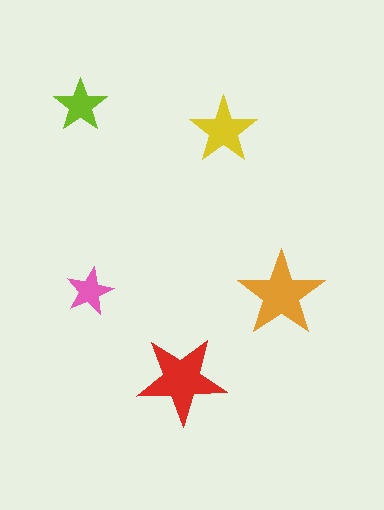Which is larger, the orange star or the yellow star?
The orange one.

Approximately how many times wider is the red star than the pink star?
About 2 times wider.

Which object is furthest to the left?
The lime star is leftmost.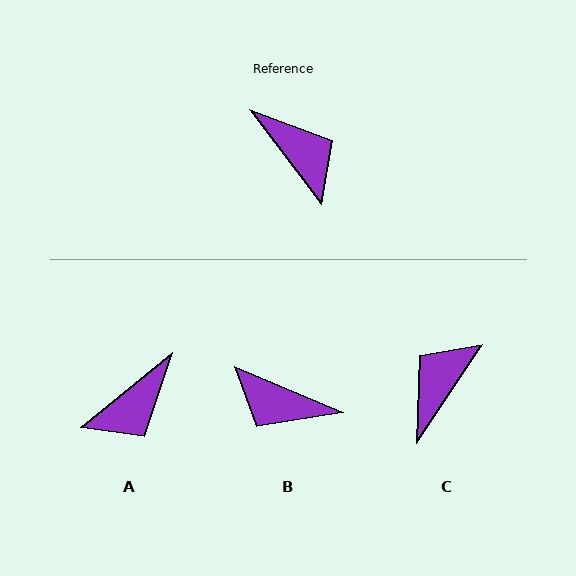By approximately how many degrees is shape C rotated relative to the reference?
Approximately 109 degrees counter-clockwise.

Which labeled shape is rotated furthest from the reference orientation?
B, about 151 degrees away.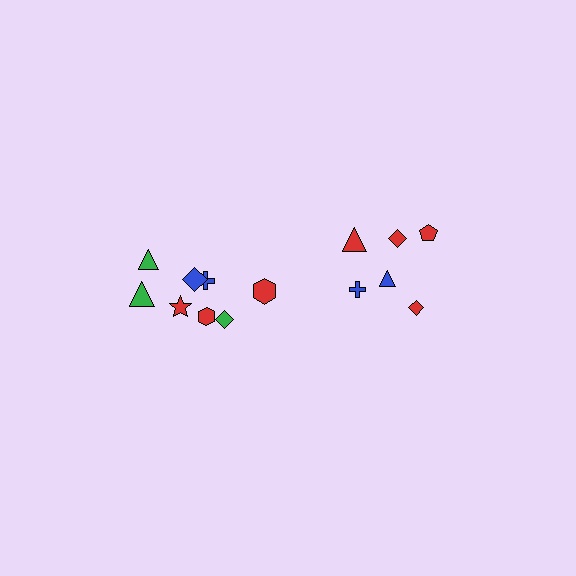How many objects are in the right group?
There are 6 objects.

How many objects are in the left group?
There are 8 objects.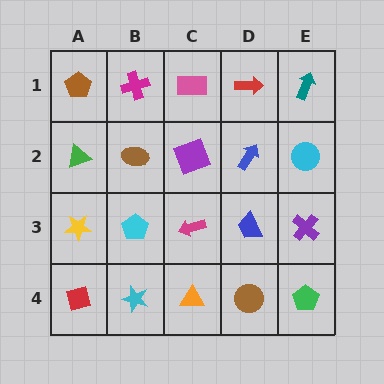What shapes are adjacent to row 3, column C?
A purple square (row 2, column C), an orange triangle (row 4, column C), a cyan pentagon (row 3, column B), a blue trapezoid (row 3, column D).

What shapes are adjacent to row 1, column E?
A cyan circle (row 2, column E), a red arrow (row 1, column D).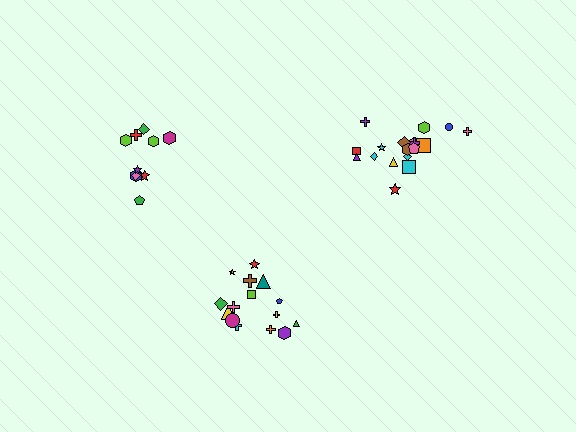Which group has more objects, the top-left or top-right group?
The top-right group.